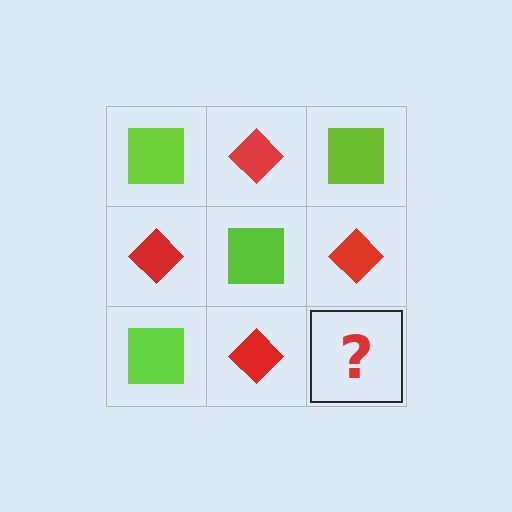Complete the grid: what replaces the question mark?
The question mark should be replaced with a lime square.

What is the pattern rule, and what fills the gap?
The rule is that it alternates lime square and red diamond in a checkerboard pattern. The gap should be filled with a lime square.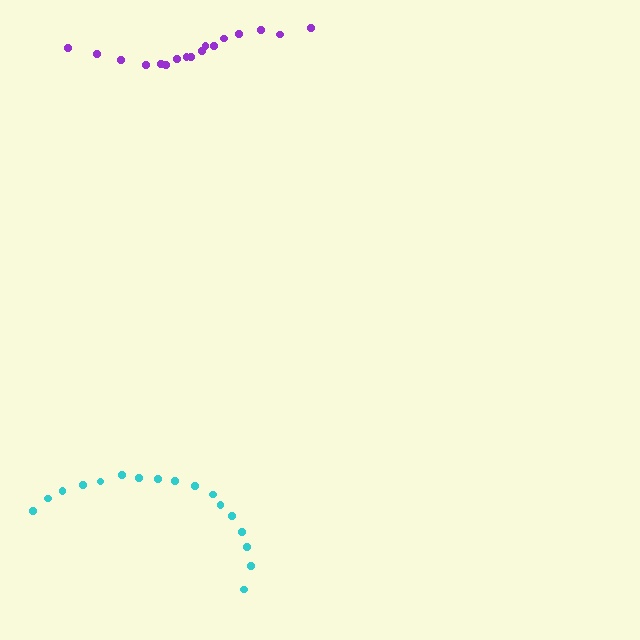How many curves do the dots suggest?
There are 2 distinct paths.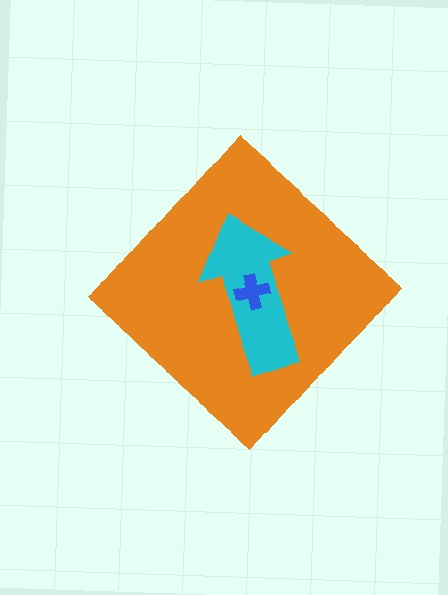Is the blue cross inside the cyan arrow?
Yes.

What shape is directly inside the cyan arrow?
The blue cross.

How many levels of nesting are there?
3.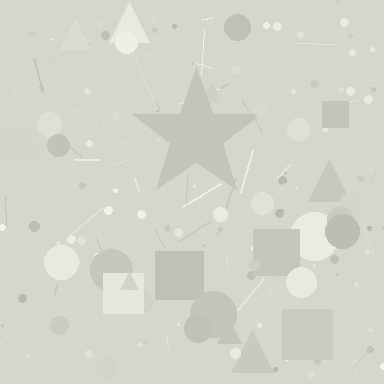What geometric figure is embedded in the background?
A star is embedded in the background.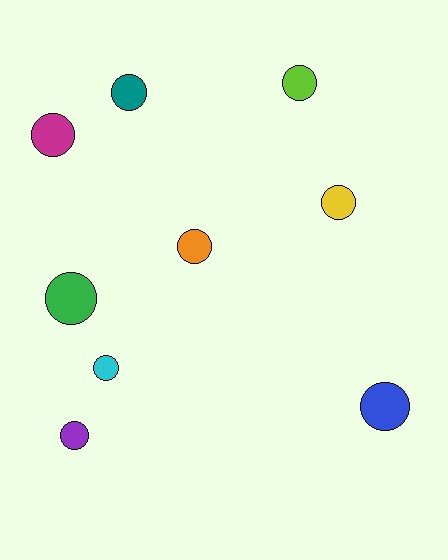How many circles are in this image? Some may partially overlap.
There are 9 circles.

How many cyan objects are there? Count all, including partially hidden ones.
There is 1 cyan object.